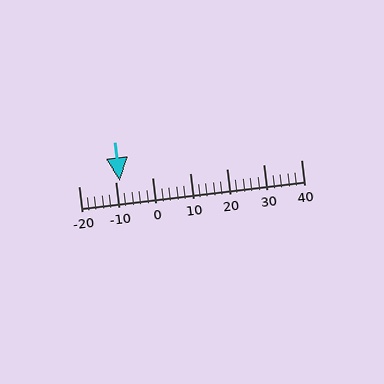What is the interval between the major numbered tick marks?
The major tick marks are spaced 10 units apart.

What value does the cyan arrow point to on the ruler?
The cyan arrow points to approximately -9.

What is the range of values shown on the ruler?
The ruler shows values from -20 to 40.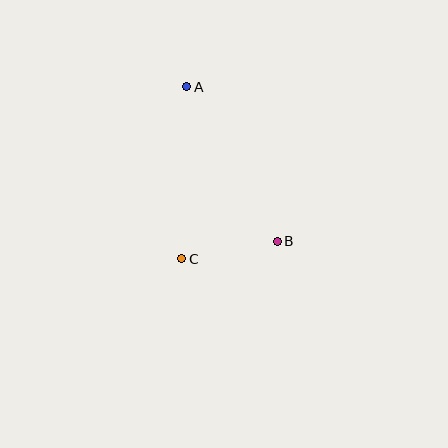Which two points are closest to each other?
Points B and C are closest to each other.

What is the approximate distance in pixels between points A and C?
The distance between A and C is approximately 172 pixels.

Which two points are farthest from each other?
Points A and B are farthest from each other.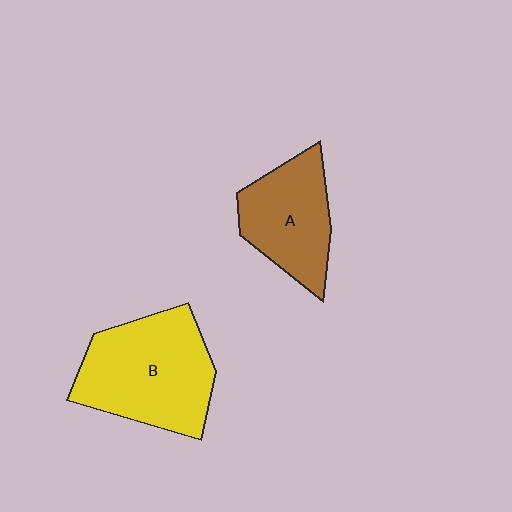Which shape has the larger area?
Shape B (yellow).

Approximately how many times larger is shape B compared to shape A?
Approximately 1.4 times.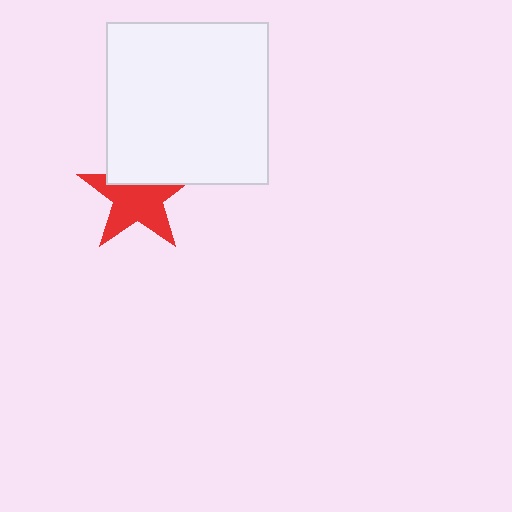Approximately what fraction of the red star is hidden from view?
Roughly 35% of the red star is hidden behind the white square.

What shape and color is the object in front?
The object in front is a white square.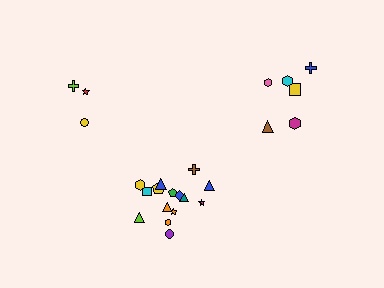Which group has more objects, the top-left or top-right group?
The top-right group.